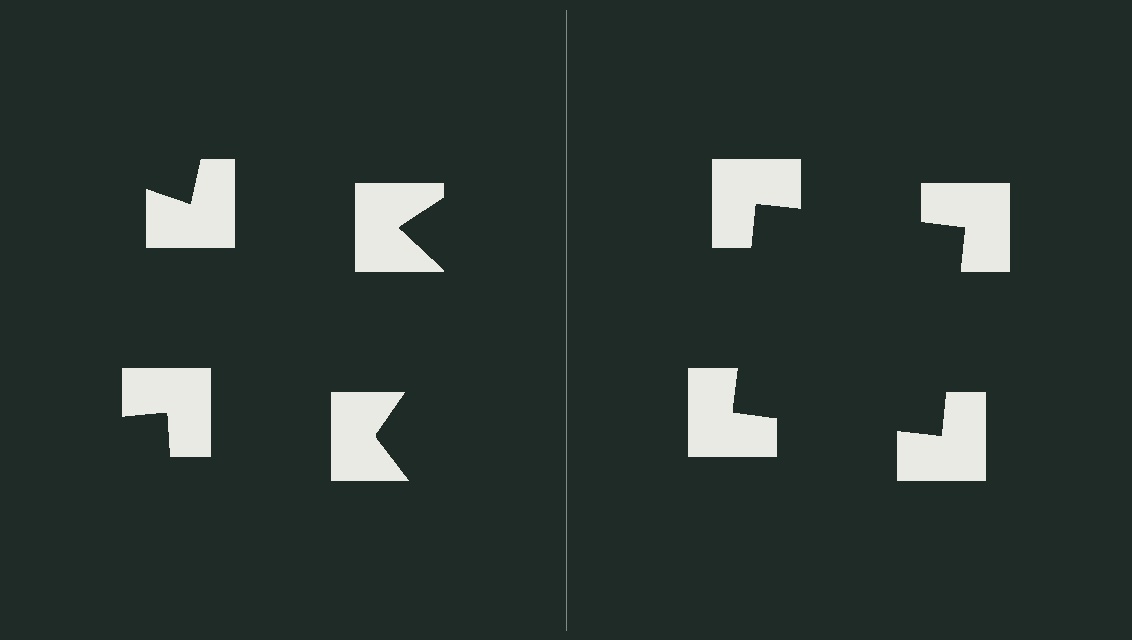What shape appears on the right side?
An illusory square.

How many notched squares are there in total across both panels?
8 — 4 on each side.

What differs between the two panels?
The notched squares are positioned identically on both sides; only the wedge orientations differ. On the right they align to a square; on the left they are misaligned.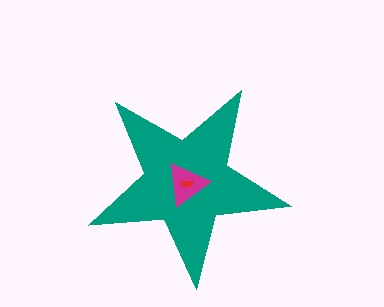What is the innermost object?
The red semicircle.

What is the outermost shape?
The teal star.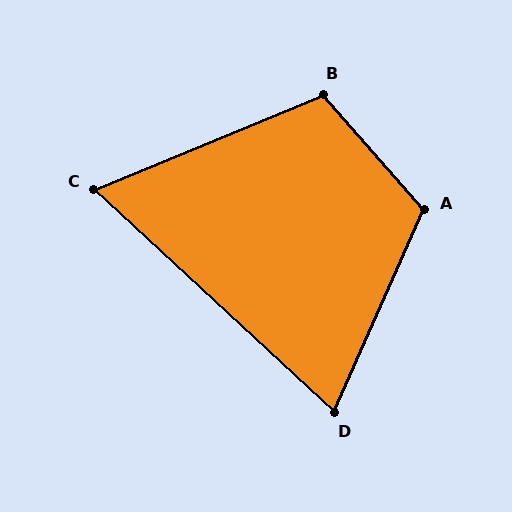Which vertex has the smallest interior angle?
C, at approximately 65 degrees.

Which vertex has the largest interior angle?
A, at approximately 115 degrees.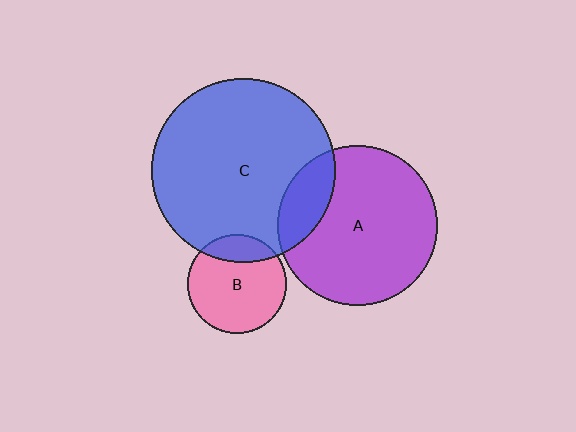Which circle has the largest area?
Circle C (blue).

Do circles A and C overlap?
Yes.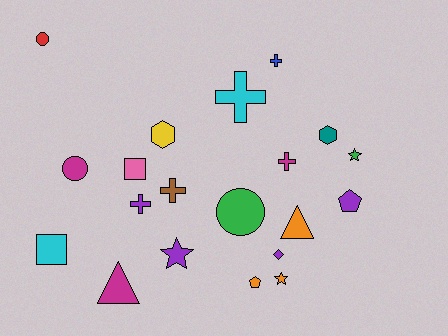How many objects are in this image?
There are 20 objects.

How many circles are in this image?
There are 3 circles.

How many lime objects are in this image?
There are no lime objects.